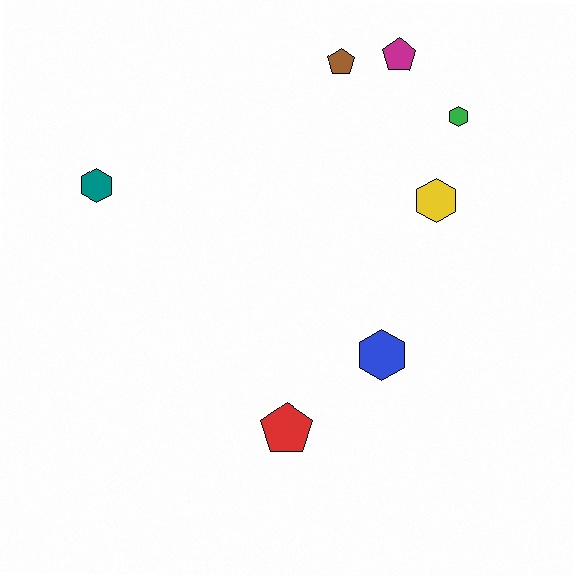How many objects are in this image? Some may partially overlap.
There are 7 objects.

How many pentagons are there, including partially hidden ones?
There are 3 pentagons.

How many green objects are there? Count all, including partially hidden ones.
There is 1 green object.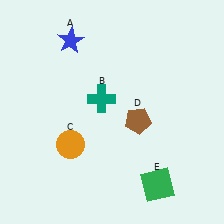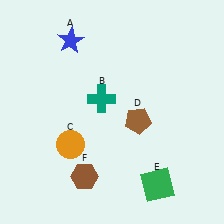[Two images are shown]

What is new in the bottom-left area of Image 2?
A brown hexagon (F) was added in the bottom-left area of Image 2.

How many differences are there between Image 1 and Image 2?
There is 1 difference between the two images.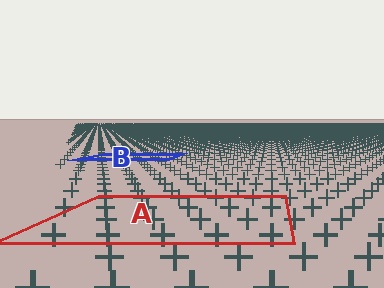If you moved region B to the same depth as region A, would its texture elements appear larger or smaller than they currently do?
They would appear larger. At a closer depth, the same texture elements are projected at a bigger on-screen size.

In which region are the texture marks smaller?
The texture marks are smaller in region B, because it is farther away.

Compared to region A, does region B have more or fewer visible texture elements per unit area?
Region B has more texture elements per unit area — they are packed more densely because it is farther away.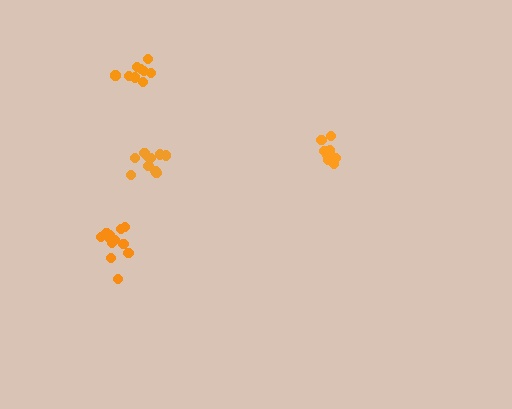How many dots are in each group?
Group 1: 10 dots, Group 2: 9 dots, Group 3: 10 dots, Group 4: 12 dots (41 total).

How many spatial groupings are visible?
There are 4 spatial groupings.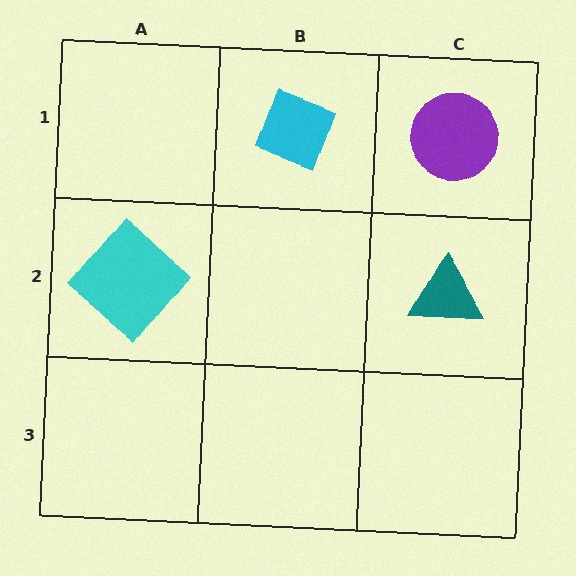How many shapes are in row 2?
2 shapes.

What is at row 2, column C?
A teal triangle.